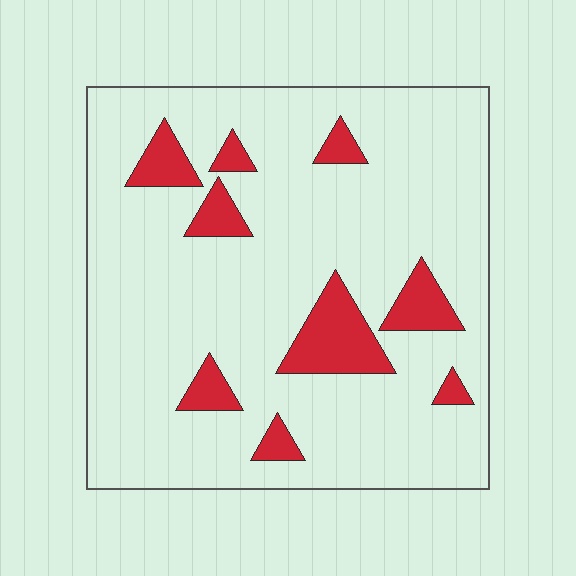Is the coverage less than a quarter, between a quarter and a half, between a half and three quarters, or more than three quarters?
Less than a quarter.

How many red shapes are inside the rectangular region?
9.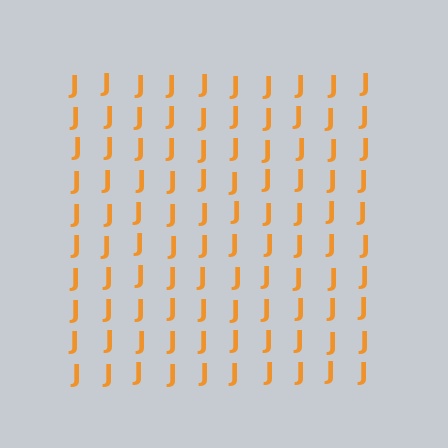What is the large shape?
The large shape is a square.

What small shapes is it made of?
It is made of small letter J's.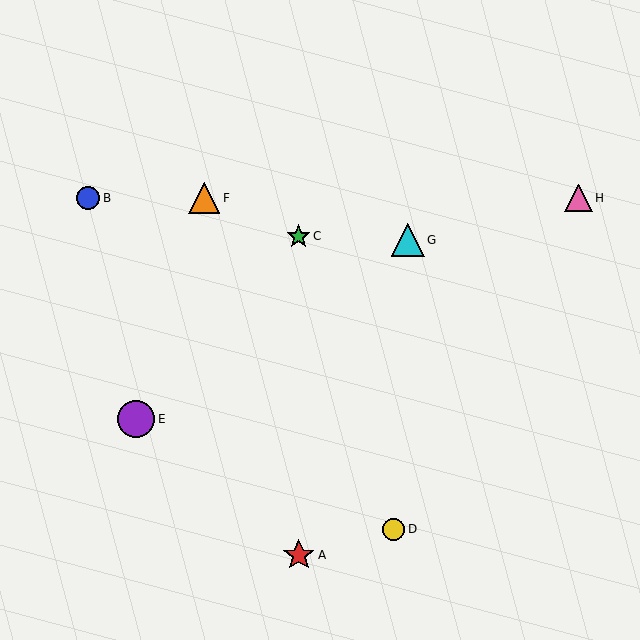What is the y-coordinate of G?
Object G is at y≈240.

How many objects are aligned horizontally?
3 objects (B, F, H) are aligned horizontally.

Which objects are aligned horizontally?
Objects B, F, H are aligned horizontally.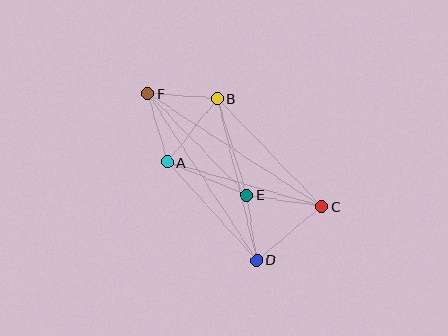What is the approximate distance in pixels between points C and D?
The distance between C and D is approximately 85 pixels.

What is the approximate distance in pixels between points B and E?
The distance between B and E is approximately 101 pixels.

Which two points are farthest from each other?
Points C and F are farthest from each other.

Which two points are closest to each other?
Points D and E are closest to each other.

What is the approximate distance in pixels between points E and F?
The distance between E and F is approximately 142 pixels.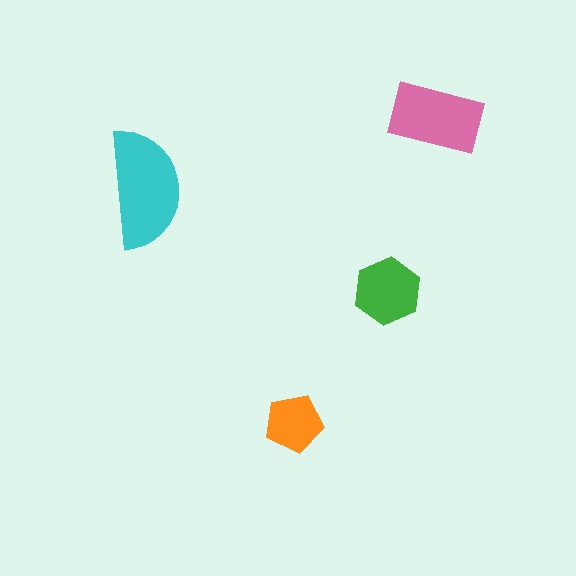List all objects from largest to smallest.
The cyan semicircle, the pink rectangle, the green hexagon, the orange pentagon.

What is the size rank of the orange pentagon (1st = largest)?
4th.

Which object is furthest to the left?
The cyan semicircle is leftmost.